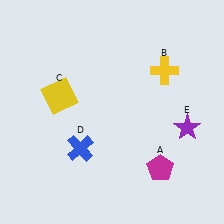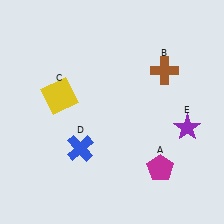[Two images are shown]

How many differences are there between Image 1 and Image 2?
There is 1 difference between the two images.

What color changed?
The cross (B) changed from yellow in Image 1 to brown in Image 2.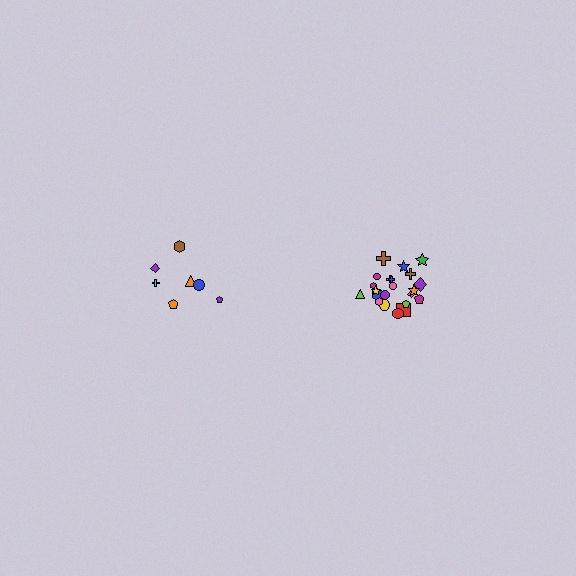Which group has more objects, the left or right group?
The right group.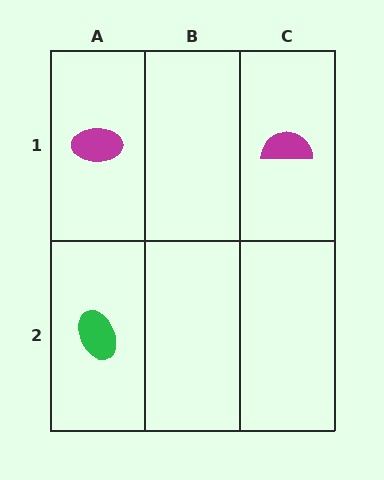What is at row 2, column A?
A green ellipse.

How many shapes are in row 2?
1 shape.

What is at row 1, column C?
A magenta semicircle.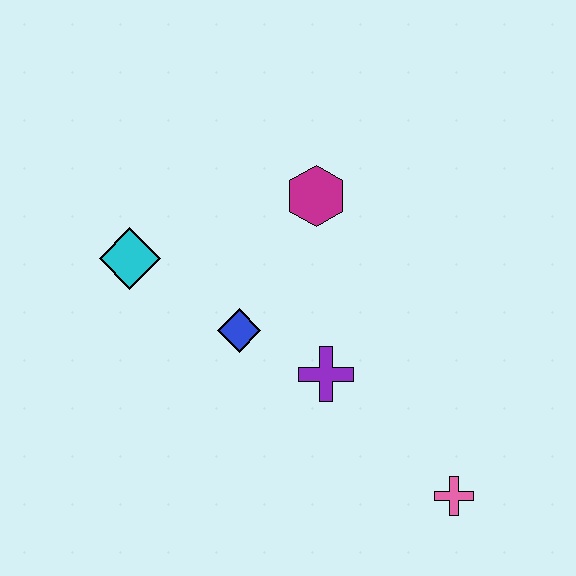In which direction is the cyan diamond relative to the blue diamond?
The cyan diamond is to the left of the blue diamond.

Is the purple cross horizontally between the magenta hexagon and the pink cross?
Yes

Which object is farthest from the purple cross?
The cyan diamond is farthest from the purple cross.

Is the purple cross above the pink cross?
Yes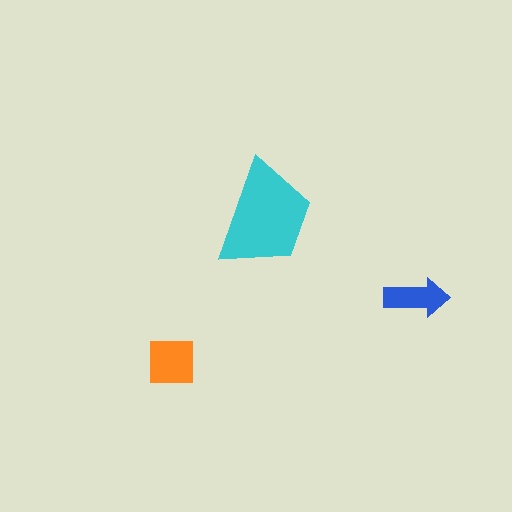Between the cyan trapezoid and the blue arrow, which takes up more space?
The cyan trapezoid.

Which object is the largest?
The cyan trapezoid.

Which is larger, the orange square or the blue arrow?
The orange square.